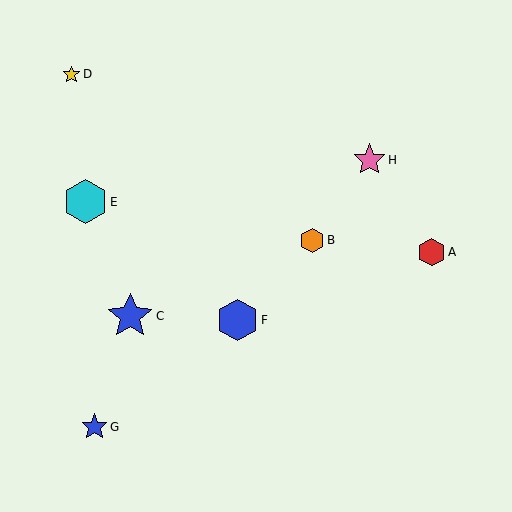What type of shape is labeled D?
Shape D is a yellow star.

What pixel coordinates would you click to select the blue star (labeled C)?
Click at (130, 316) to select the blue star C.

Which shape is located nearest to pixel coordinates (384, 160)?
The pink star (labeled H) at (369, 160) is nearest to that location.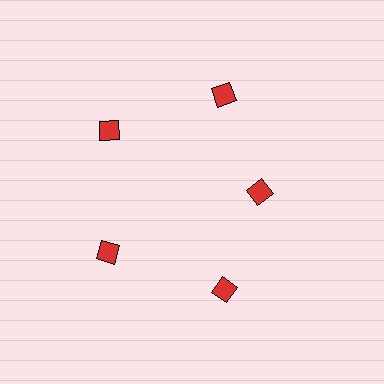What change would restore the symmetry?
The symmetry would be restored by moving it outward, back onto the ring so that all 5 diamonds sit at equal angles and equal distance from the center.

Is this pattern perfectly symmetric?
No. The 5 red diamonds are arranged in a ring, but one element near the 3 o'clock position is pulled inward toward the center, breaking the 5-fold rotational symmetry.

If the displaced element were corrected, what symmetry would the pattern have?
It would have 5-fold rotational symmetry — the pattern would map onto itself every 72 degrees.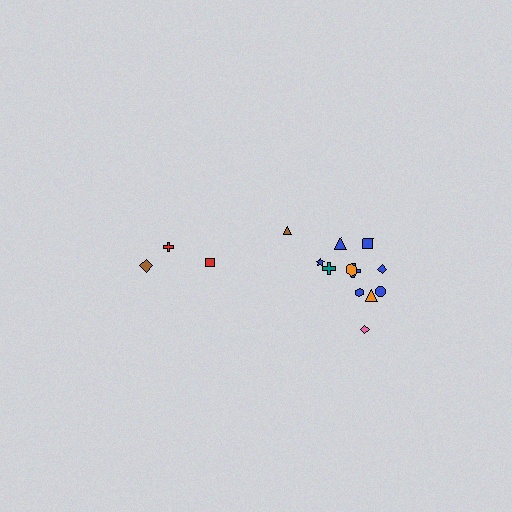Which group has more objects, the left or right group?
The right group.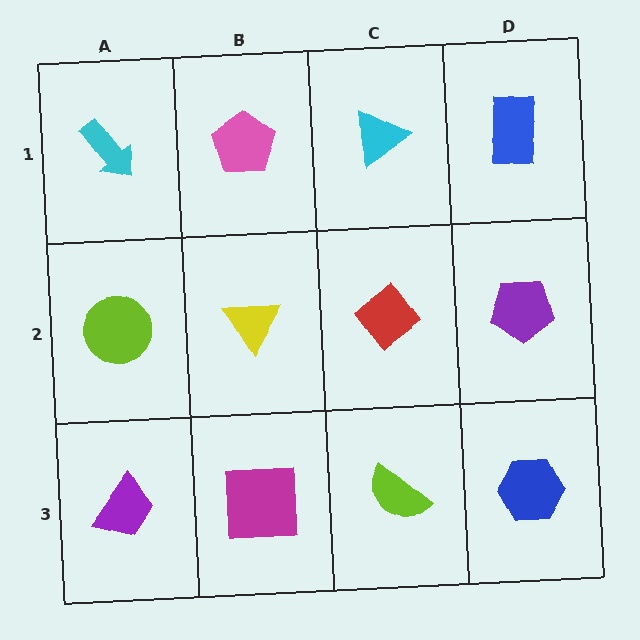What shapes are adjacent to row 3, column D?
A purple pentagon (row 2, column D), a lime semicircle (row 3, column C).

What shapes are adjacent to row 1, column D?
A purple pentagon (row 2, column D), a cyan triangle (row 1, column C).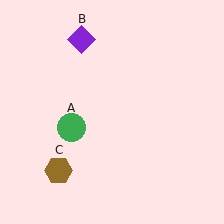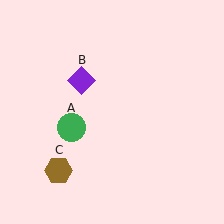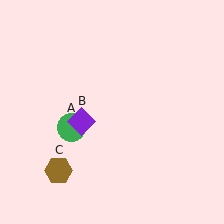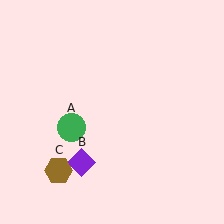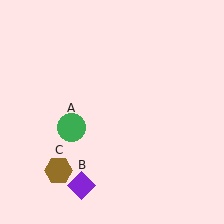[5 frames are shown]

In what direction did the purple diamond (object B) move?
The purple diamond (object B) moved down.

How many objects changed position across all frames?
1 object changed position: purple diamond (object B).